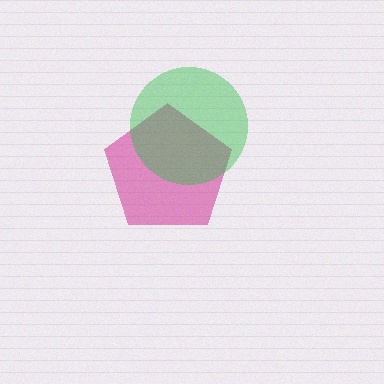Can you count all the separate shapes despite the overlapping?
Yes, there are 2 separate shapes.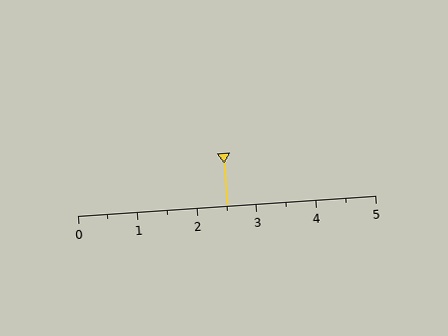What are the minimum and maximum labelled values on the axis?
The axis runs from 0 to 5.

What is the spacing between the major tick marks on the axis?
The major ticks are spaced 1 apart.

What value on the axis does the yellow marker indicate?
The marker indicates approximately 2.5.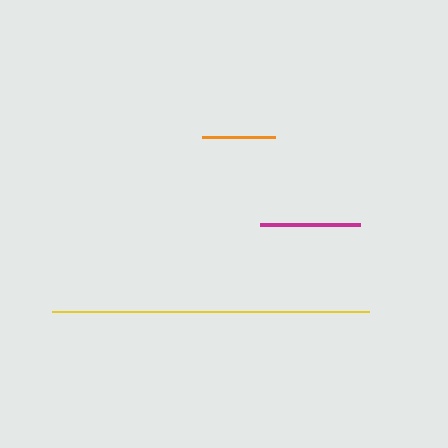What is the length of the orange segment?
The orange segment is approximately 73 pixels long.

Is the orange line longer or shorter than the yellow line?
The yellow line is longer than the orange line.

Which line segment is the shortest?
The orange line is the shortest at approximately 73 pixels.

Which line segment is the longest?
The yellow line is the longest at approximately 316 pixels.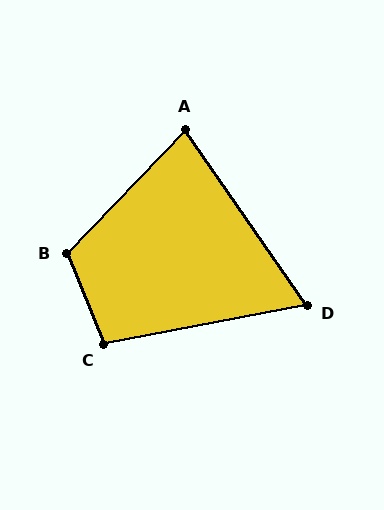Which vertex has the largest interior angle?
B, at approximately 114 degrees.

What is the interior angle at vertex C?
Approximately 102 degrees (obtuse).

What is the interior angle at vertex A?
Approximately 78 degrees (acute).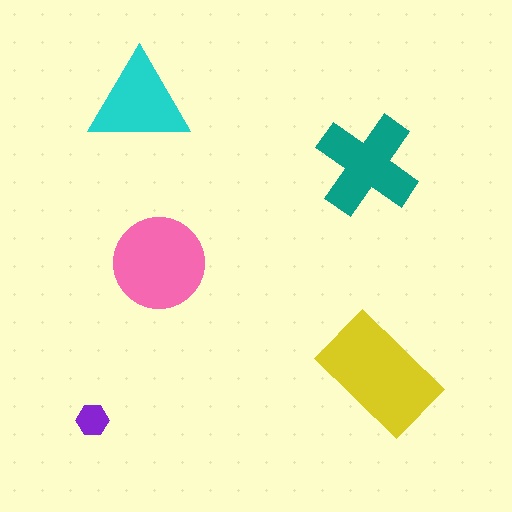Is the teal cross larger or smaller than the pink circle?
Smaller.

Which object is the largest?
The yellow rectangle.